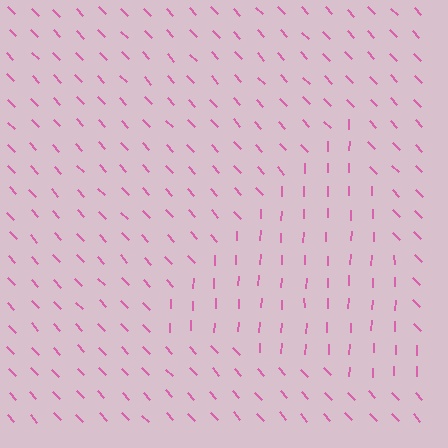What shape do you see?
I see a triangle.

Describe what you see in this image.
The image is filled with small pink line segments. A triangle region in the image has lines oriented differently from the surrounding lines, creating a visible texture boundary.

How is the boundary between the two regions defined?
The boundary is defined purely by a change in line orientation (approximately 45 degrees difference). All lines are the same color and thickness.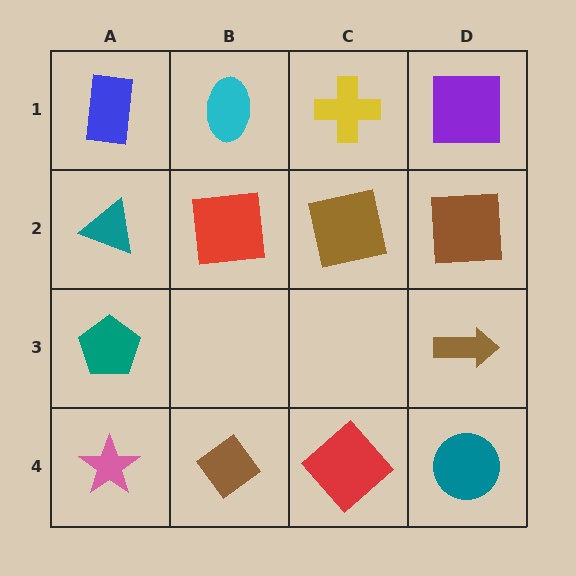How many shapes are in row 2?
4 shapes.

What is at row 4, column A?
A pink star.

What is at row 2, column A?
A teal triangle.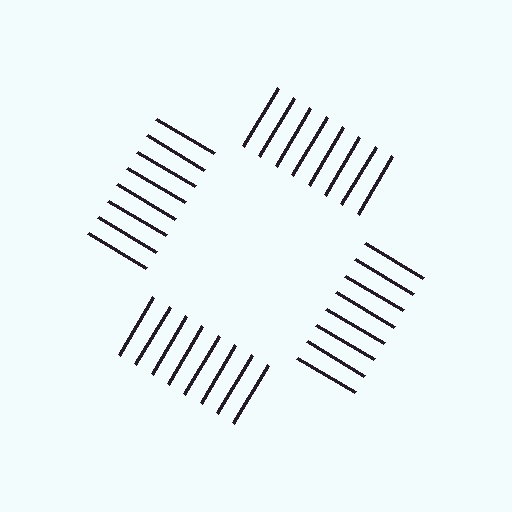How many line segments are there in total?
32 — 8 along each of the 4 edges.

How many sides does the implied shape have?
4 sides — the line-ends trace a square.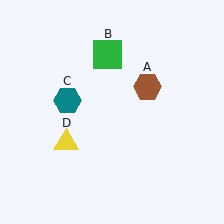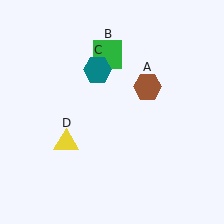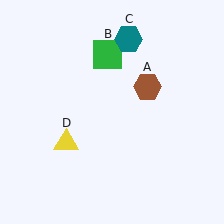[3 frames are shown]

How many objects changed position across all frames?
1 object changed position: teal hexagon (object C).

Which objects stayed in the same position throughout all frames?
Brown hexagon (object A) and green square (object B) and yellow triangle (object D) remained stationary.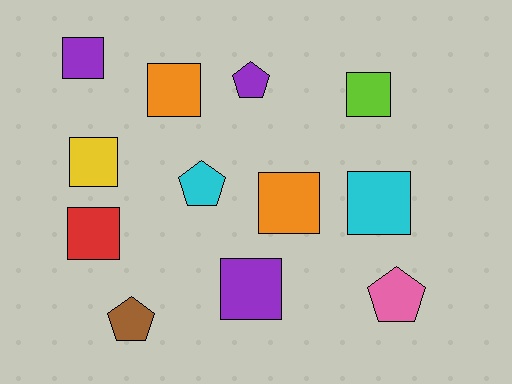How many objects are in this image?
There are 12 objects.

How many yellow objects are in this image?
There is 1 yellow object.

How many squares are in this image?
There are 8 squares.